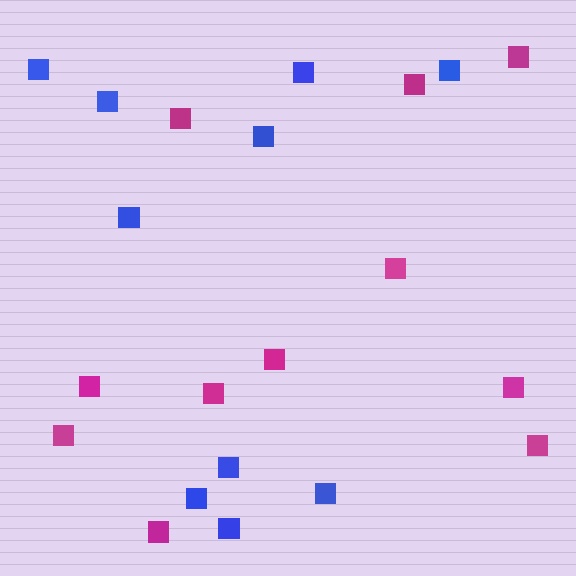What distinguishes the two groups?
There are 2 groups: one group of blue squares (10) and one group of magenta squares (11).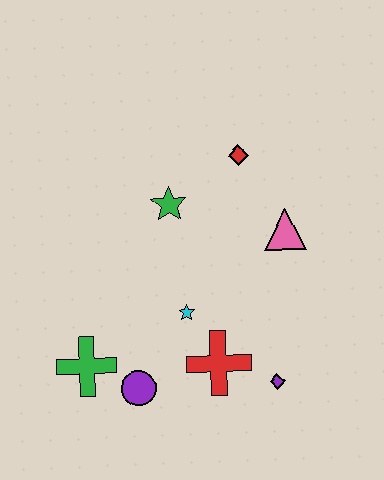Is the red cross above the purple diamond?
Yes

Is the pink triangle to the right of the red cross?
Yes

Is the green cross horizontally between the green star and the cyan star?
No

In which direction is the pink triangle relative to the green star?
The pink triangle is to the right of the green star.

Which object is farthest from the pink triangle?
The green cross is farthest from the pink triangle.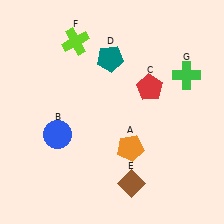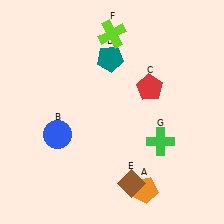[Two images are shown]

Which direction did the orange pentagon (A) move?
The orange pentagon (A) moved down.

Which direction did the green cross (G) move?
The green cross (G) moved down.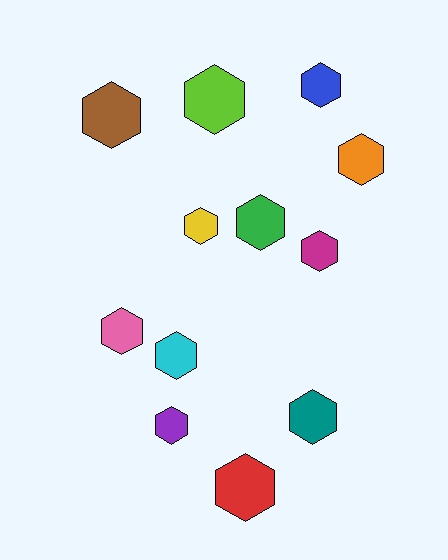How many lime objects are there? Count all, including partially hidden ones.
There is 1 lime object.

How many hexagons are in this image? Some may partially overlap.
There are 12 hexagons.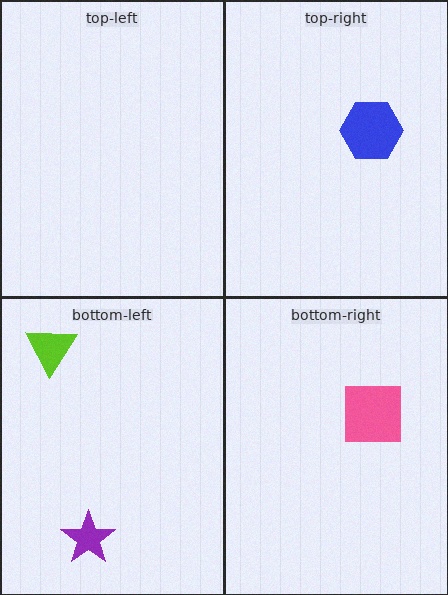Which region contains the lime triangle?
The bottom-left region.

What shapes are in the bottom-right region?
The pink square.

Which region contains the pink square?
The bottom-right region.